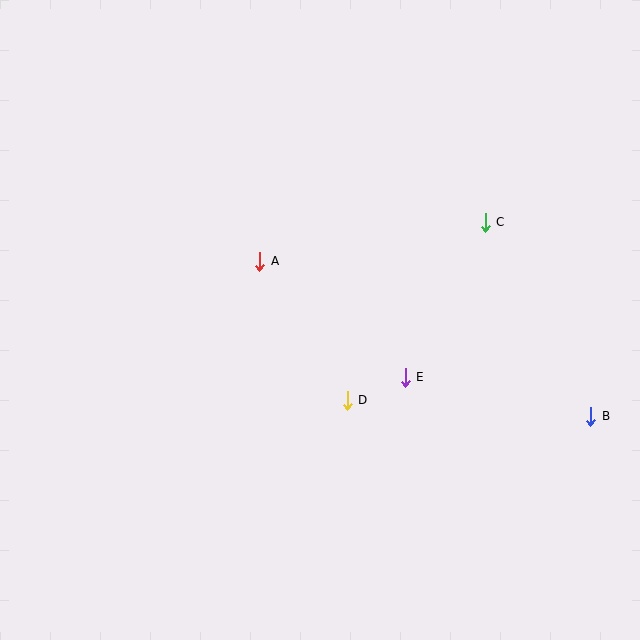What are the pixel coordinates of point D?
Point D is at (347, 400).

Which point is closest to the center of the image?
Point A at (260, 261) is closest to the center.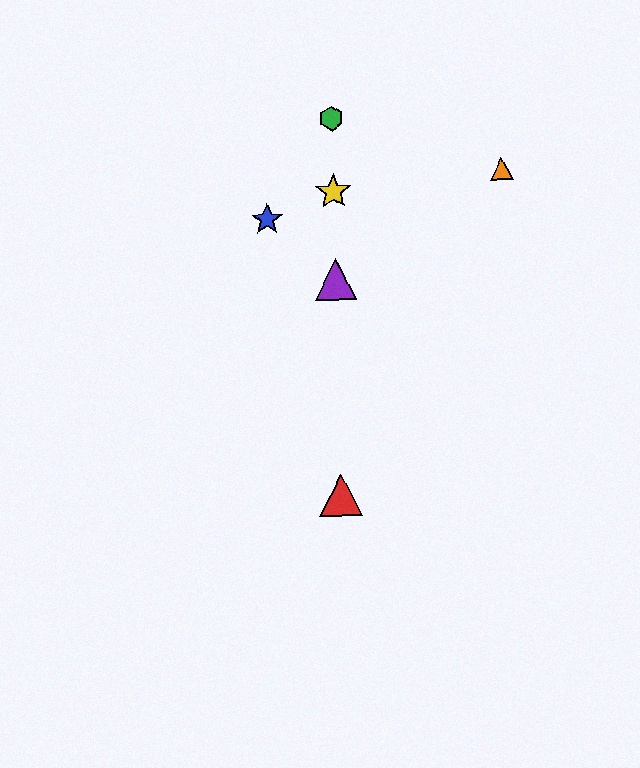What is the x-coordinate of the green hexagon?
The green hexagon is at x≈331.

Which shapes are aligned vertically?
The red triangle, the green hexagon, the yellow star, the purple triangle are aligned vertically.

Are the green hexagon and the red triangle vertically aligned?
Yes, both are at x≈331.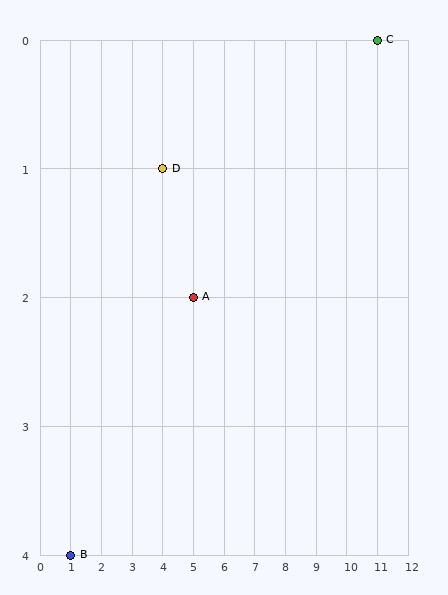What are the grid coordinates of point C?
Point C is at grid coordinates (11, 0).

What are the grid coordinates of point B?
Point B is at grid coordinates (1, 4).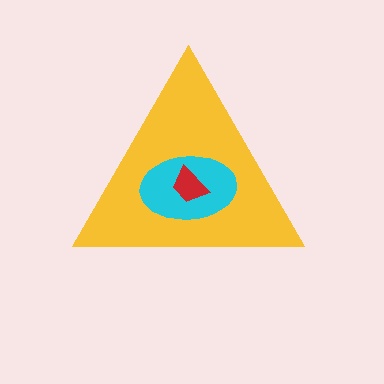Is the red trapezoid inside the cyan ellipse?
Yes.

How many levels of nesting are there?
3.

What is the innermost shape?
The red trapezoid.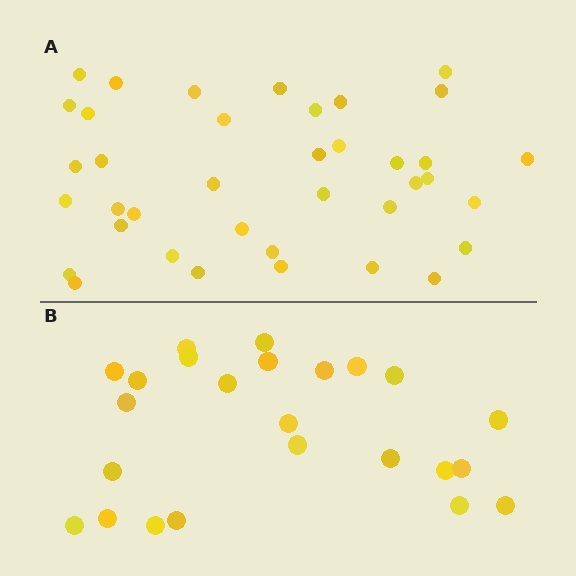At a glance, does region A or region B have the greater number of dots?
Region A (the top region) has more dots.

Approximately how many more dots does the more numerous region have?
Region A has approximately 15 more dots than region B.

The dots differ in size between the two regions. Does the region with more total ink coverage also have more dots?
No. Region B has more total ink coverage because its dots are larger, but region A actually contains more individual dots. Total area can be misleading — the number of items is what matters here.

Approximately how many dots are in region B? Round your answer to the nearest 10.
About 20 dots. (The exact count is 24, which rounds to 20.)